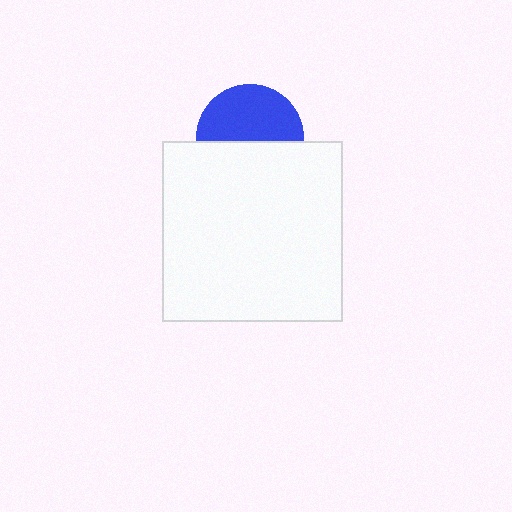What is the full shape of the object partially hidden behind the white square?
The partially hidden object is a blue circle.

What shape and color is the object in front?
The object in front is a white square.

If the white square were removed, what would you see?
You would see the complete blue circle.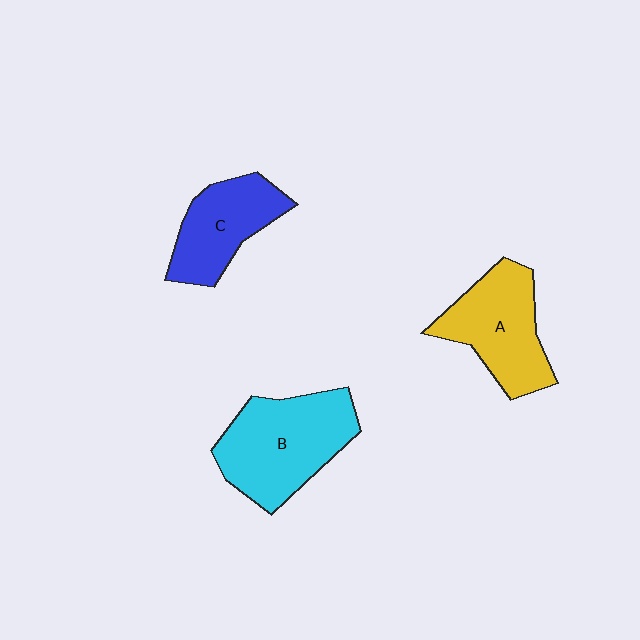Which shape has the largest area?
Shape B (cyan).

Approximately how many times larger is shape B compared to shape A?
Approximately 1.2 times.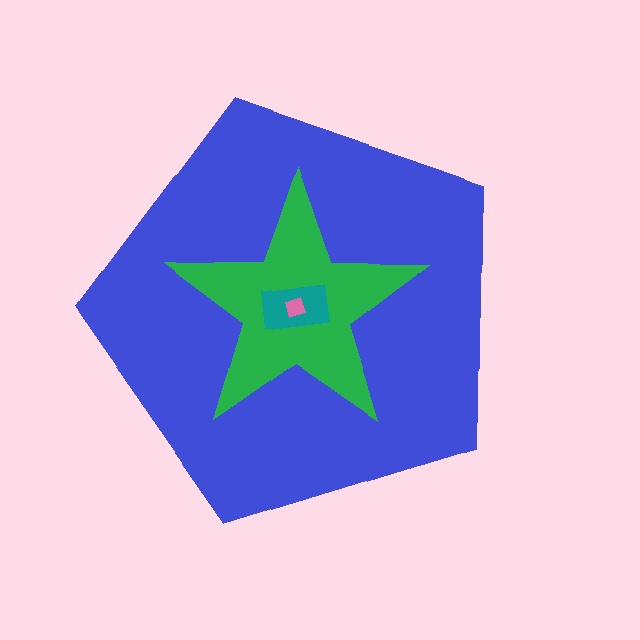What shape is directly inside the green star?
The teal rectangle.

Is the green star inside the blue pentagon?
Yes.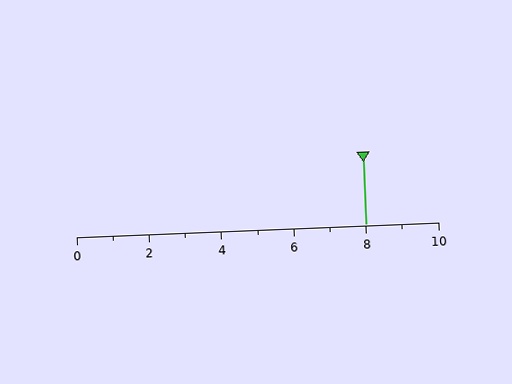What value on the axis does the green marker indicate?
The marker indicates approximately 8.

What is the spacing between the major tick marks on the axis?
The major ticks are spaced 2 apart.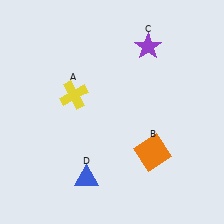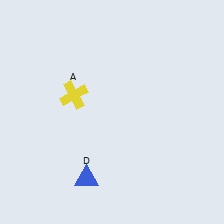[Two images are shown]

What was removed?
The orange square (B), the purple star (C) were removed in Image 2.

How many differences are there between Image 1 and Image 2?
There are 2 differences between the two images.